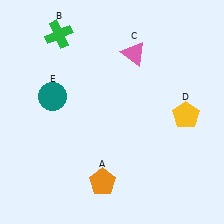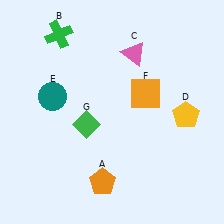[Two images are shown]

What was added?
An orange square (F), a green diamond (G) were added in Image 2.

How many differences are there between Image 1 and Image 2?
There are 2 differences between the two images.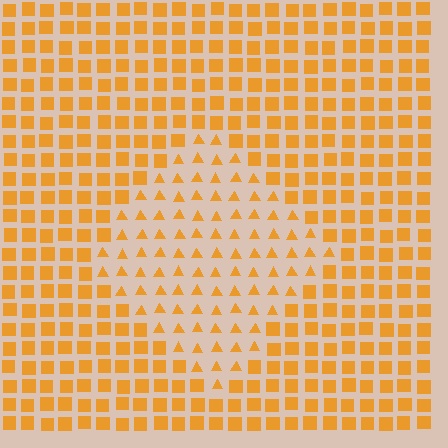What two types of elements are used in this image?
The image uses triangles inside the diamond region and squares outside it.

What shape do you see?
I see a diamond.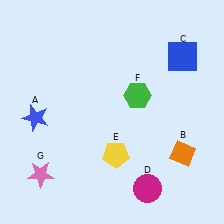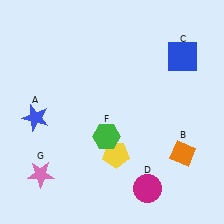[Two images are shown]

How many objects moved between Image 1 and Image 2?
1 object moved between the two images.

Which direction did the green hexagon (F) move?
The green hexagon (F) moved down.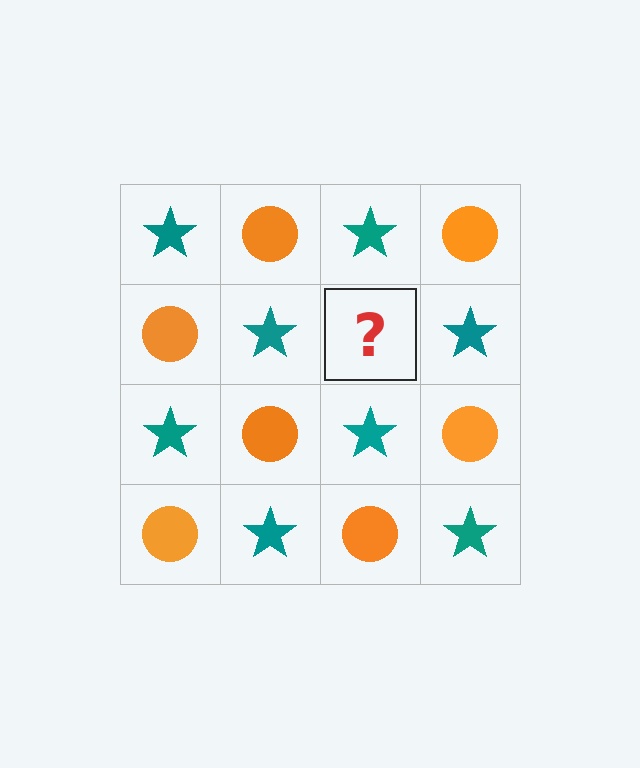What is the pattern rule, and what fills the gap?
The rule is that it alternates teal star and orange circle in a checkerboard pattern. The gap should be filled with an orange circle.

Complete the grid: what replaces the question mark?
The question mark should be replaced with an orange circle.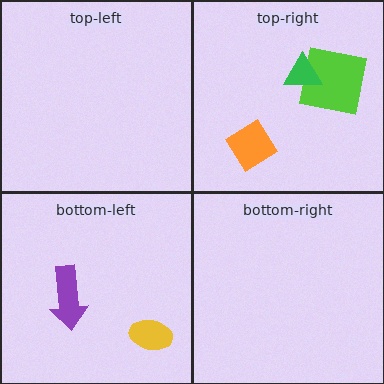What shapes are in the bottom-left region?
The purple arrow, the yellow ellipse.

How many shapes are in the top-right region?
3.